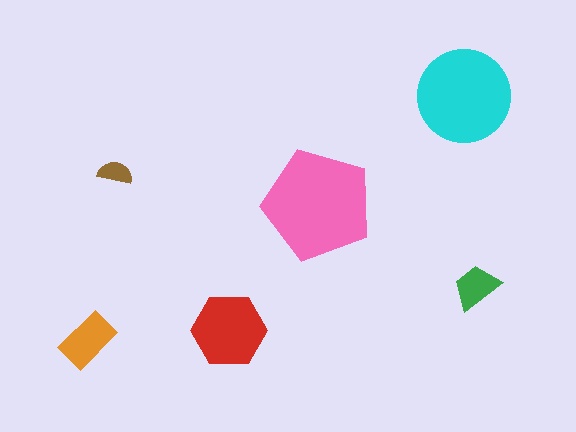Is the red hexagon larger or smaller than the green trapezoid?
Larger.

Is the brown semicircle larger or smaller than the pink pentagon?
Smaller.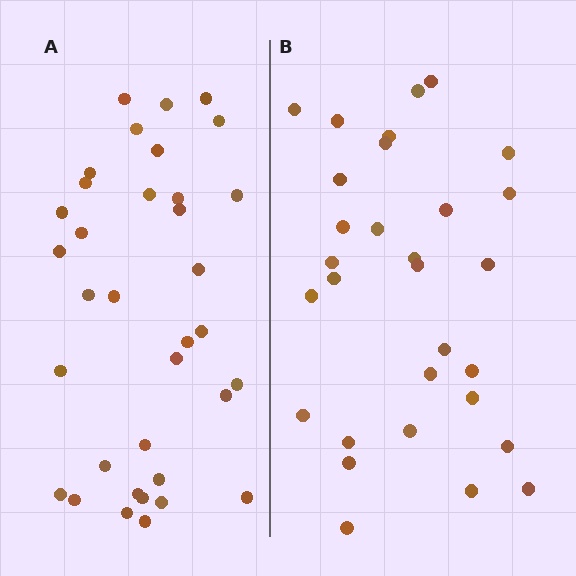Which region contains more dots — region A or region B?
Region A (the left region) has more dots.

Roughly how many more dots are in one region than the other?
Region A has about 5 more dots than region B.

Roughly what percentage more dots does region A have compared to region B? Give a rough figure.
About 15% more.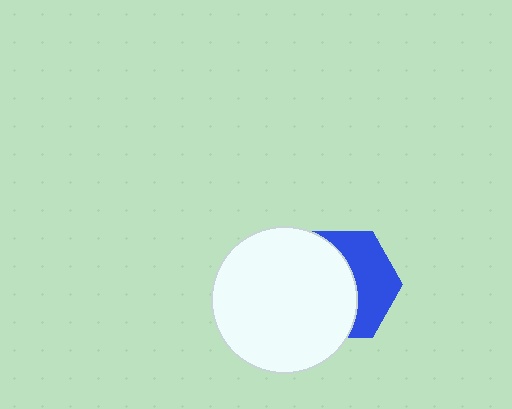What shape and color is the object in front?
The object in front is a white circle.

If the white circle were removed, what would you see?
You would see the complete blue hexagon.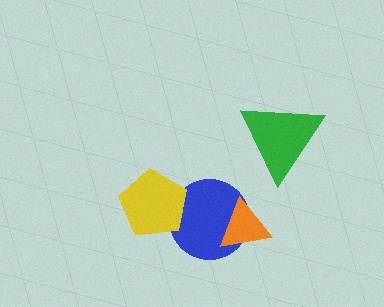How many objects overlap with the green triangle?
0 objects overlap with the green triangle.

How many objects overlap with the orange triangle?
1 object overlaps with the orange triangle.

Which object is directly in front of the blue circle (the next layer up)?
The orange triangle is directly in front of the blue circle.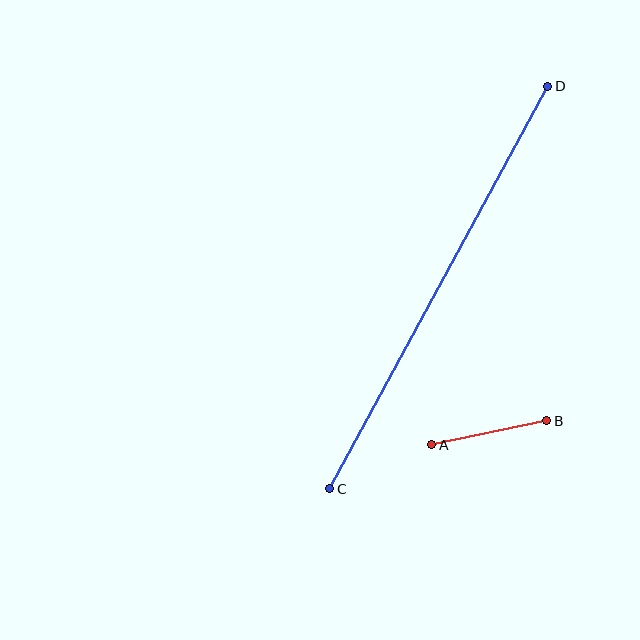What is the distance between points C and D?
The distance is approximately 457 pixels.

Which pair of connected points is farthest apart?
Points C and D are farthest apart.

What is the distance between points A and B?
The distance is approximately 118 pixels.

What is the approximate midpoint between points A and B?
The midpoint is at approximately (489, 433) pixels.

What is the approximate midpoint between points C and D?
The midpoint is at approximately (439, 287) pixels.